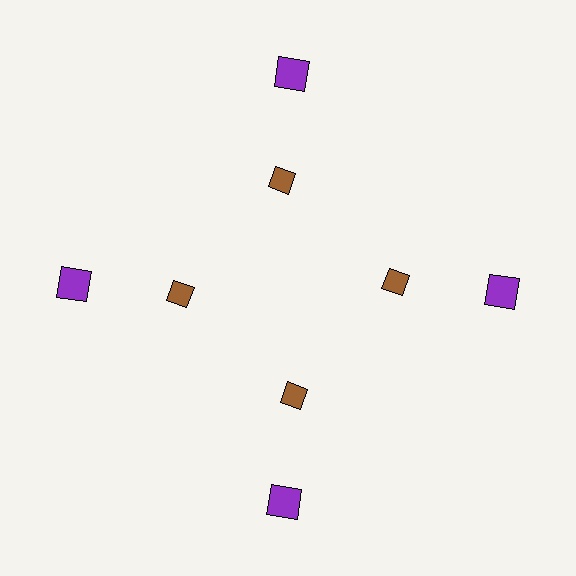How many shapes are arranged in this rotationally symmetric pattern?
There are 8 shapes, arranged in 4 groups of 2.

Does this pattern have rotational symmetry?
Yes, this pattern has 4-fold rotational symmetry. It looks the same after rotating 90 degrees around the center.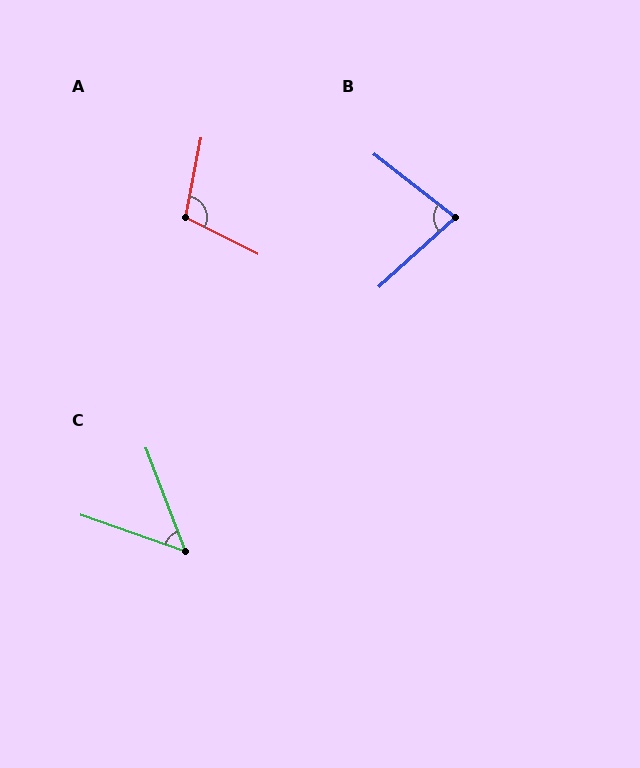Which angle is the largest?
A, at approximately 106 degrees.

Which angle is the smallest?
C, at approximately 50 degrees.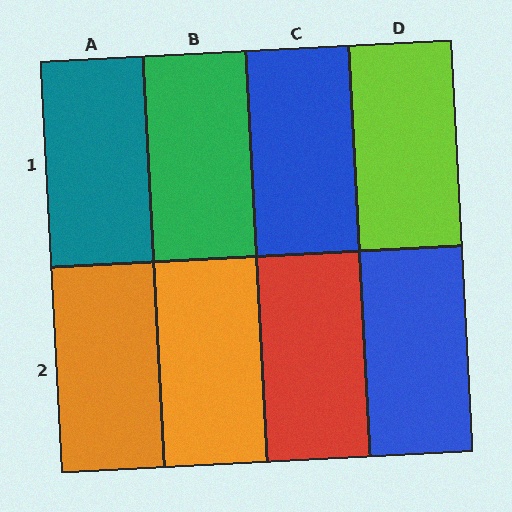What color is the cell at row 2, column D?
Blue.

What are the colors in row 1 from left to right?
Teal, green, blue, lime.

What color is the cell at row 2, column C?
Red.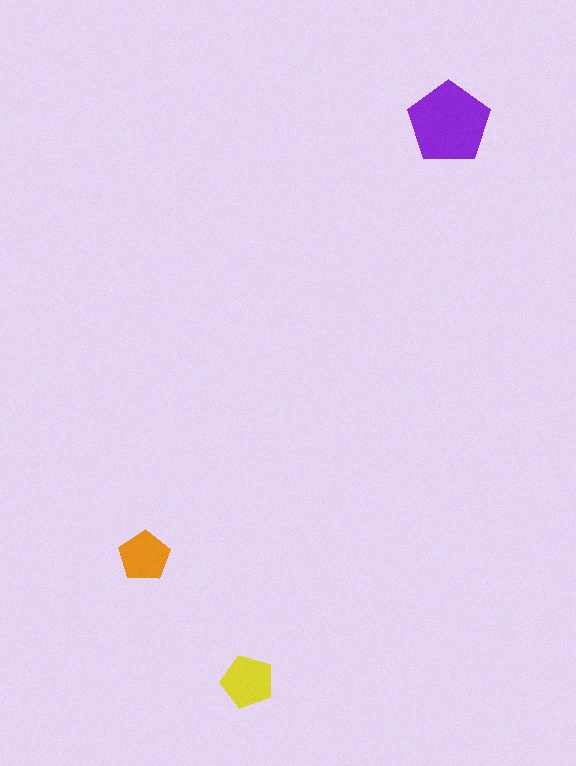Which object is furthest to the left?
The orange pentagon is leftmost.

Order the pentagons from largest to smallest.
the purple one, the yellow one, the orange one.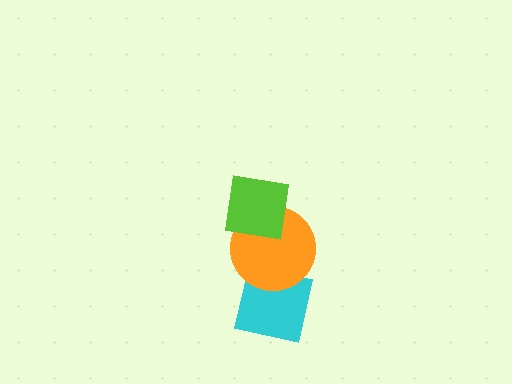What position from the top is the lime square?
The lime square is 1st from the top.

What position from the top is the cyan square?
The cyan square is 3rd from the top.